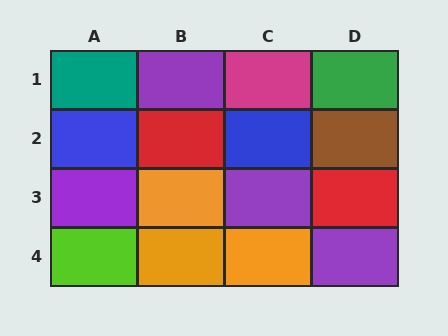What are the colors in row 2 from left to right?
Blue, red, blue, brown.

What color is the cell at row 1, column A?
Teal.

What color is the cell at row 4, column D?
Purple.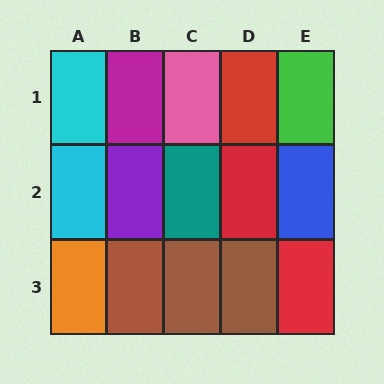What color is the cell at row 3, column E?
Red.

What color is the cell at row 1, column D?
Red.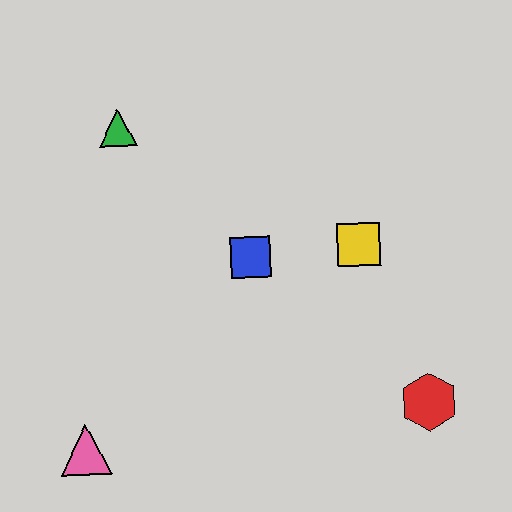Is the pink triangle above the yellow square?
No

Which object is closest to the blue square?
The yellow square is closest to the blue square.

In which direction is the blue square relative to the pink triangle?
The blue square is above the pink triangle.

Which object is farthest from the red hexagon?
The green triangle is farthest from the red hexagon.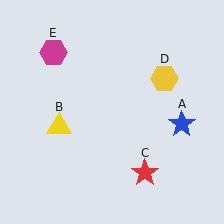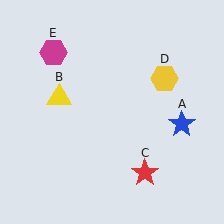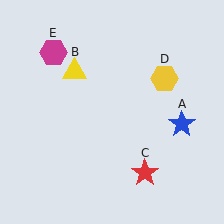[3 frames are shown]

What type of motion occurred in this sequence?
The yellow triangle (object B) rotated clockwise around the center of the scene.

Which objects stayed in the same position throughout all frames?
Blue star (object A) and red star (object C) and yellow hexagon (object D) and magenta hexagon (object E) remained stationary.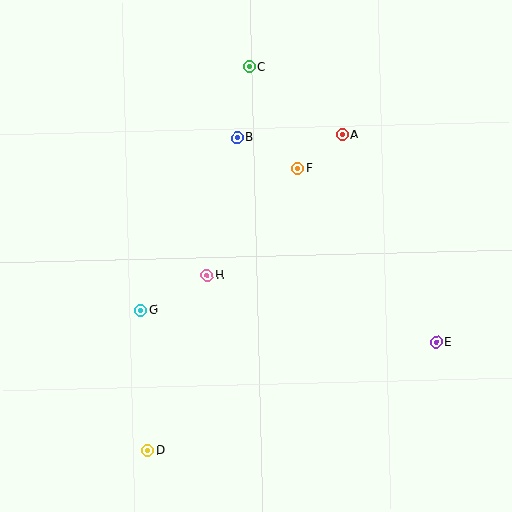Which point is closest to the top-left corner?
Point C is closest to the top-left corner.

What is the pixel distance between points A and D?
The distance between A and D is 371 pixels.